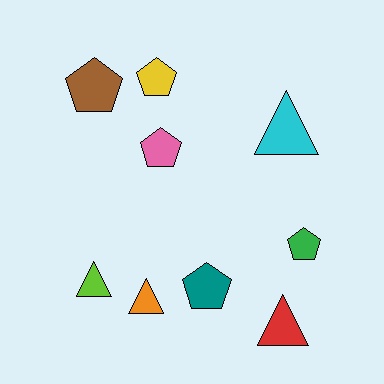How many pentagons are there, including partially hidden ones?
There are 5 pentagons.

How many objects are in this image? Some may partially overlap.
There are 9 objects.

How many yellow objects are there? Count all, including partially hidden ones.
There is 1 yellow object.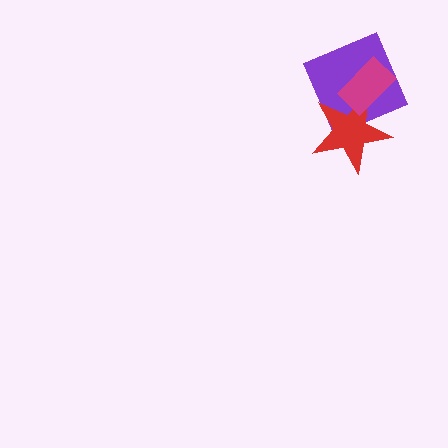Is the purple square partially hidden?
Yes, it is partially covered by another shape.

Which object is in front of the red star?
The magenta rectangle is in front of the red star.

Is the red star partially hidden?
Yes, it is partially covered by another shape.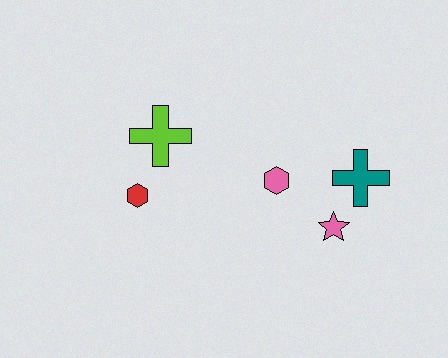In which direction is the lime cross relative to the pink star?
The lime cross is to the left of the pink star.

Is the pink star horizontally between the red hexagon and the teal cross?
Yes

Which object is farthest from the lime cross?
The teal cross is farthest from the lime cross.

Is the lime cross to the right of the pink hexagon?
No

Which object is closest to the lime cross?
The red hexagon is closest to the lime cross.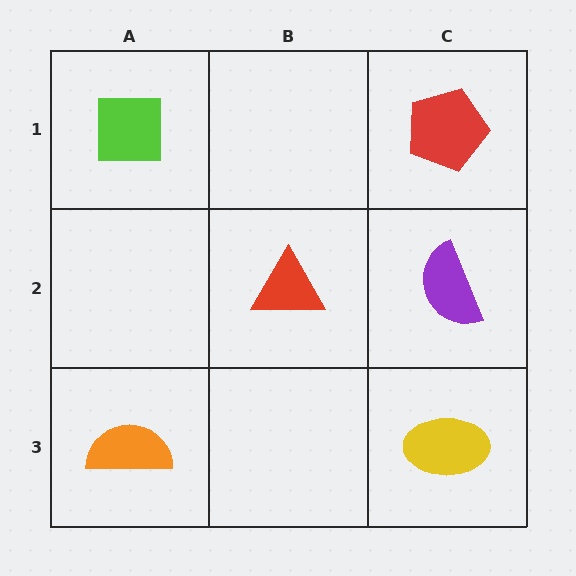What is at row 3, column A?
An orange semicircle.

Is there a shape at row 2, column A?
No, that cell is empty.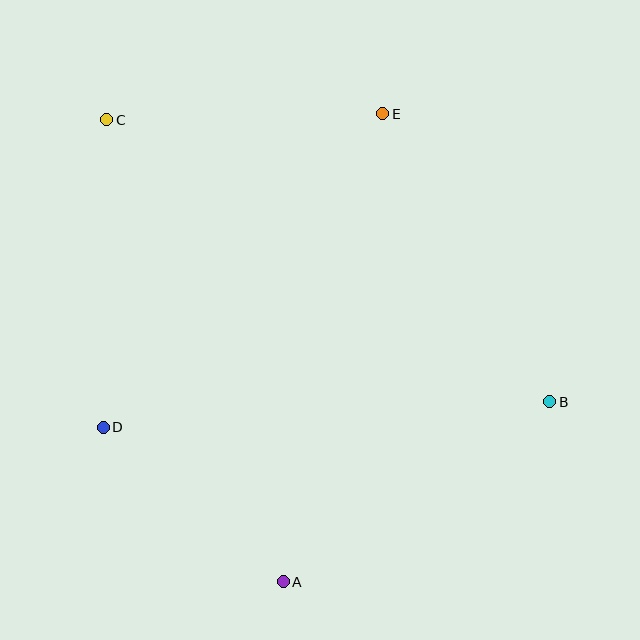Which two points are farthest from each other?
Points B and C are farthest from each other.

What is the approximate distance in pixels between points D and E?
The distance between D and E is approximately 420 pixels.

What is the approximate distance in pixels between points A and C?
The distance between A and C is approximately 495 pixels.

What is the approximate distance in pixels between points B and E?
The distance between B and E is approximately 333 pixels.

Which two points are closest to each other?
Points A and D are closest to each other.